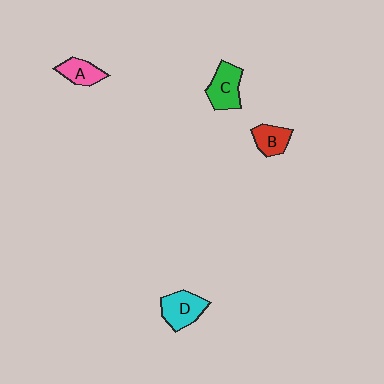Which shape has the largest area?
Shape D (cyan).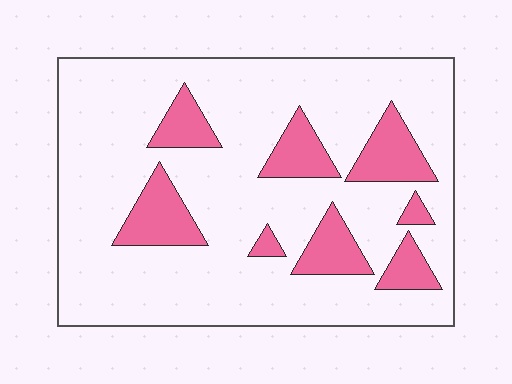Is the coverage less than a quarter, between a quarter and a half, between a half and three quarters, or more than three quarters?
Less than a quarter.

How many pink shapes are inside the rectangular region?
8.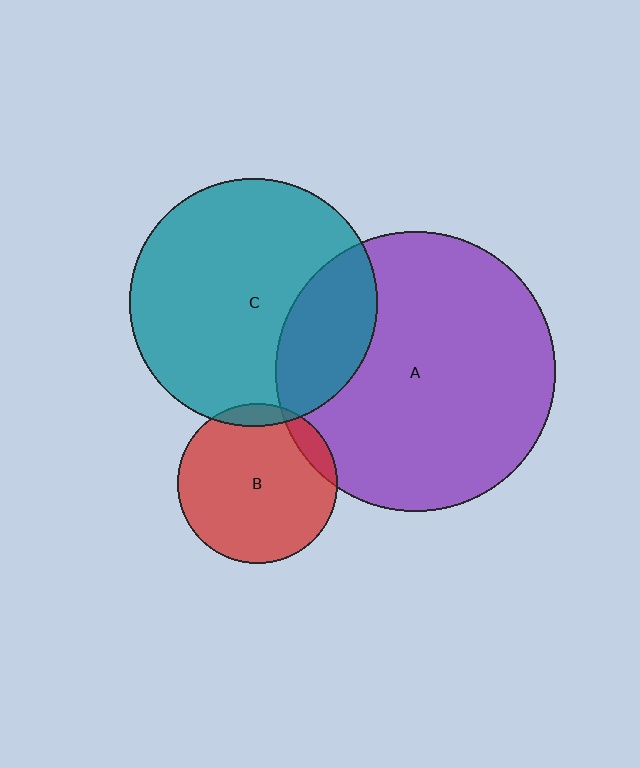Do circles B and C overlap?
Yes.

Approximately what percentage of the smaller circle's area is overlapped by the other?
Approximately 5%.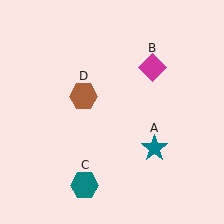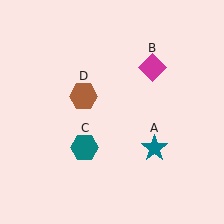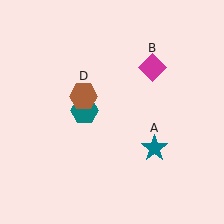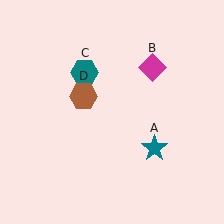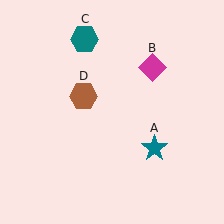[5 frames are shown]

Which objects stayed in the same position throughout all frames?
Teal star (object A) and magenta diamond (object B) and brown hexagon (object D) remained stationary.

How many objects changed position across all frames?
1 object changed position: teal hexagon (object C).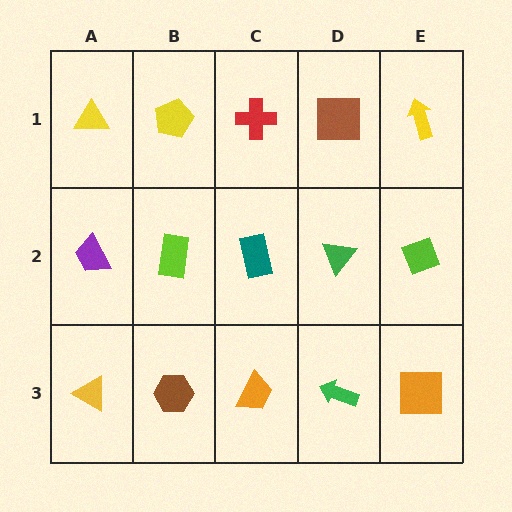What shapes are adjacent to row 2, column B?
A yellow pentagon (row 1, column B), a brown hexagon (row 3, column B), a purple trapezoid (row 2, column A), a teal rectangle (row 2, column C).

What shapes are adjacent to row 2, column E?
A yellow arrow (row 1, column E), an orange square (row 3, column E), a green triangle (row 2, column D).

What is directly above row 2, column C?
A red cross.